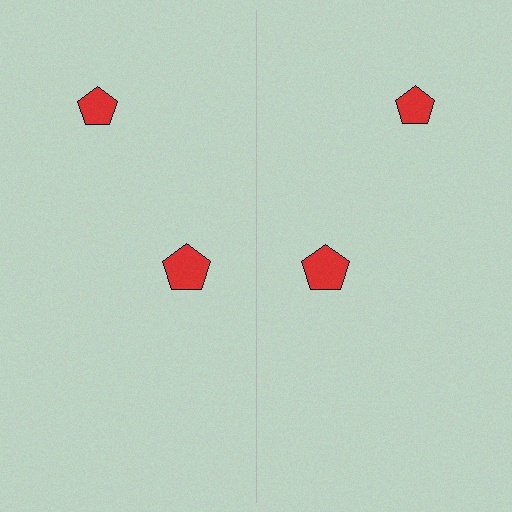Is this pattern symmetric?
Yes, this pattern has bilateral (reflection) symmetry.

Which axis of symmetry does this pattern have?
The pattern has a vertical axis of symmetry running through the center of the image.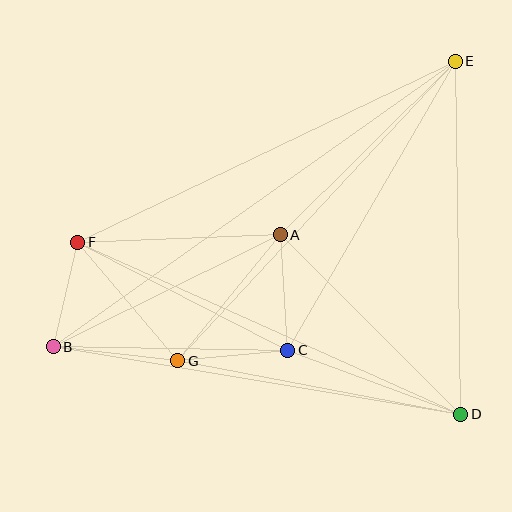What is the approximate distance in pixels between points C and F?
The distance between C and F is approximately 236 pixels.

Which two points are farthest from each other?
Points B and E are farthest from each other.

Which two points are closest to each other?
Points B and F are closest to each other.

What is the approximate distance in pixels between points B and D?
The distance between B and D is approximately 413 pixels.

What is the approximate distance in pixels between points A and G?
The distance between A and G is approximately 162 pixels.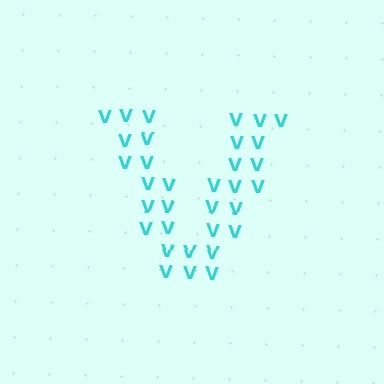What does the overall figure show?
The overall figure shows the letter V.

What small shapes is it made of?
It is made of small letter V's.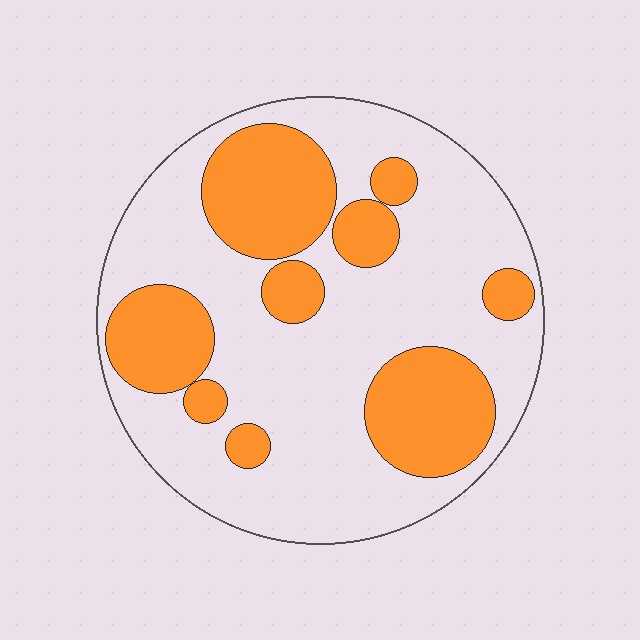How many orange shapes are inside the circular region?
9.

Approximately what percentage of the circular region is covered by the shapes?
Approximately 35%.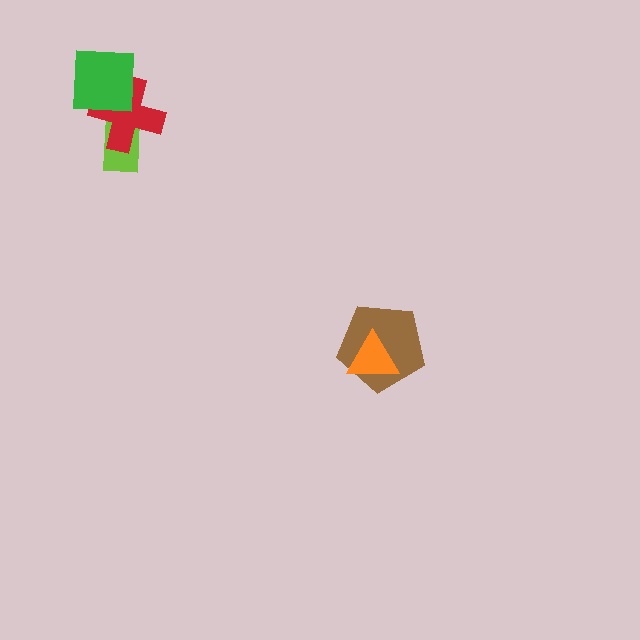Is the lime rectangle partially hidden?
Yes, it is partially covered by another shape.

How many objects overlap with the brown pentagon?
1 object overlaps with the brown pentagon.